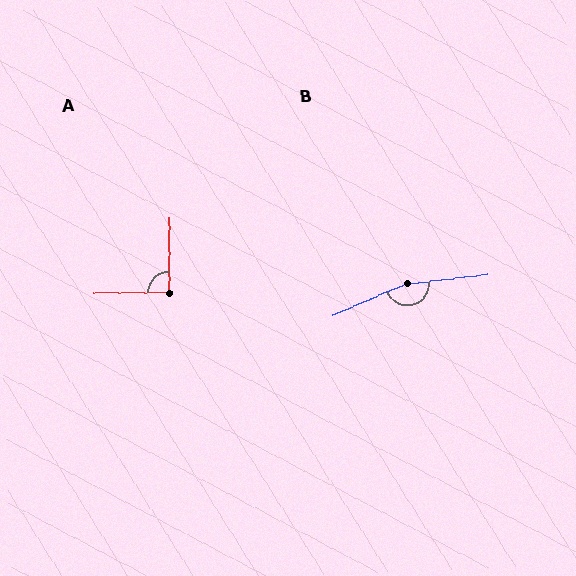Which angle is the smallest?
A, at approximately 91 degrees.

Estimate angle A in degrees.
Approximately 91 degrees.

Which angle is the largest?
B, at approximately 164 degrees.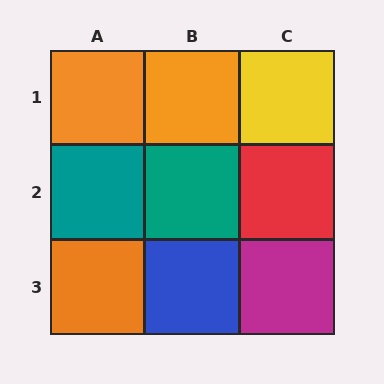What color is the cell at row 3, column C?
Magenta.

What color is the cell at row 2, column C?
Red.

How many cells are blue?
1 cell is blue.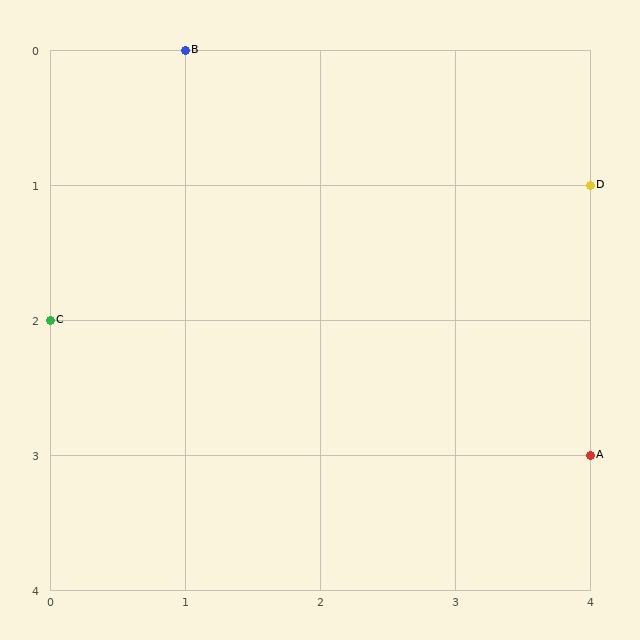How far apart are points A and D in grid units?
Points A and D are 2 rows apart.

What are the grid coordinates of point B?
Point B is at grid coordinates (1, 0).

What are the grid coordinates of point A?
Point A is at grid coordinates (4, 3).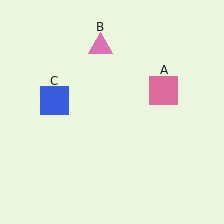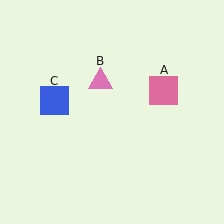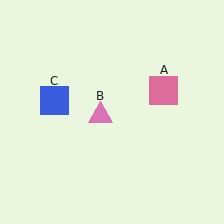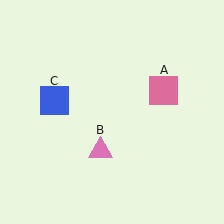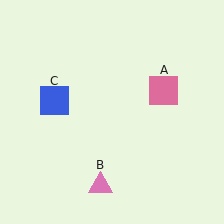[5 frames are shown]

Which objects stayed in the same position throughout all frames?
Pink square (object A) and blue square (object C) remained stationary.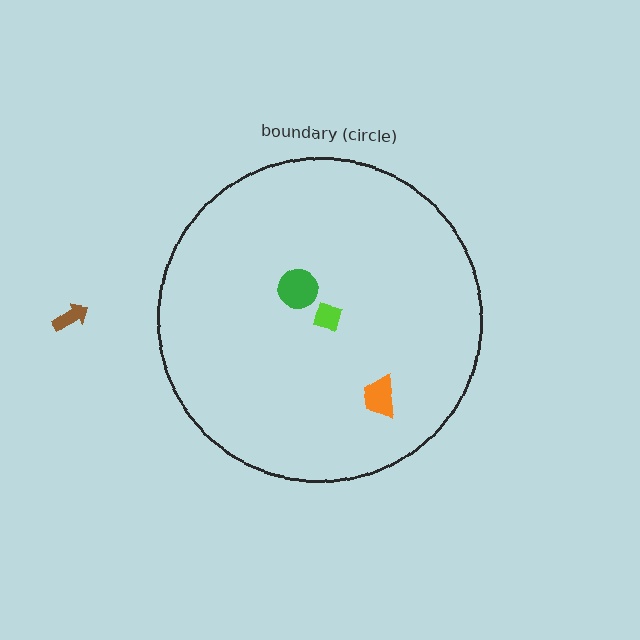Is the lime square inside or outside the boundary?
Inside.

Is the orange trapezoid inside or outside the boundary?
Inside.